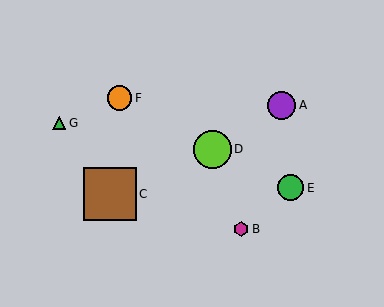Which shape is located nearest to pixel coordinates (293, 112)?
The purple circle (labeled A) at (282, 105) is nearest to that location.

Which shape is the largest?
The brown square (labeled C) is the largest.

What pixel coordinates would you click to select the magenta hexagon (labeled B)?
Click at (241, 229) to select the magenta hexagon B.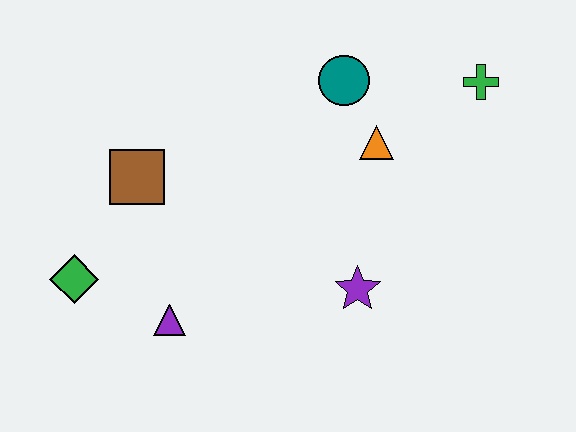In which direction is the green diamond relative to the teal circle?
The green diamond is to the left of the teal circle.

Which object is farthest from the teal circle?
The green diamond is farthest from the teal circle.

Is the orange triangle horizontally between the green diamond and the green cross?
Yes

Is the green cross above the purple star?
Yes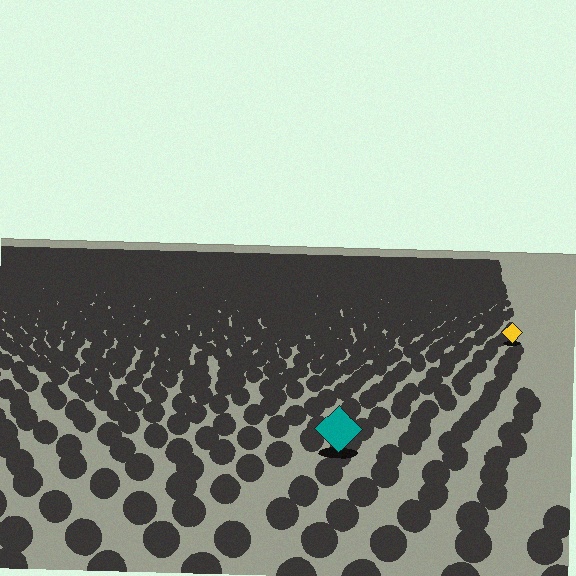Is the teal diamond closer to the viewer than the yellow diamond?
Yes. The teal diamond is closer — you can tell from the texture gradient: the ground texture is coarser near it.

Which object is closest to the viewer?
The teal diamond is closest. The texture marks near it are larger and more spread out.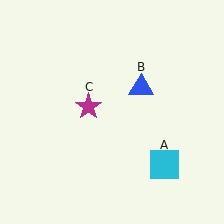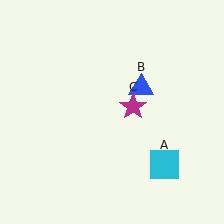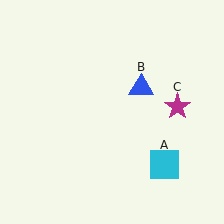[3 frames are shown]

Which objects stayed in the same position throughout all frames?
Cyan square (object A) and blue triangle (object B) remained stationary.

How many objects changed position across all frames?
1 object changed position: magenta star (object C).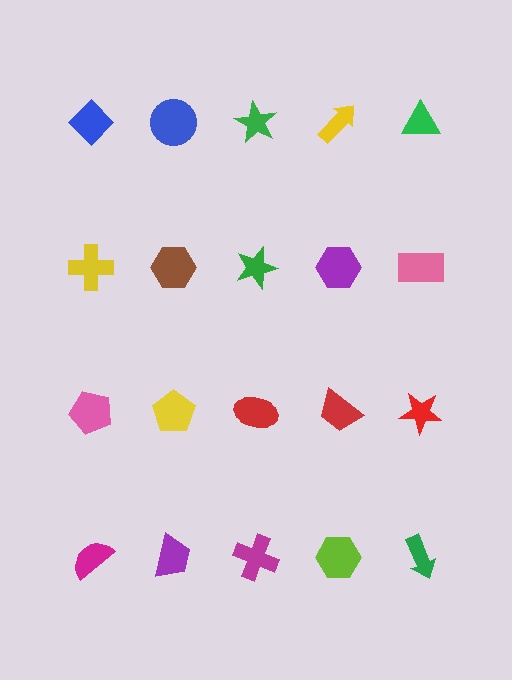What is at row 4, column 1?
A magenta semicircle.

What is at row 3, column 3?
A red ellipse.